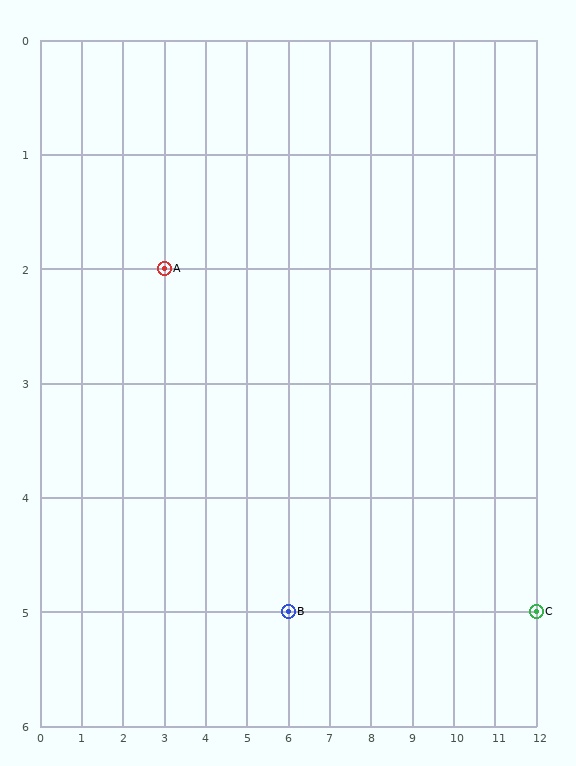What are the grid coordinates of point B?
Point B is at grid coordinates (6, 5).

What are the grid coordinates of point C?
Point C is at grid coordinates (12, 5).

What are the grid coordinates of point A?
Point A is at grid coordinates (3, 2).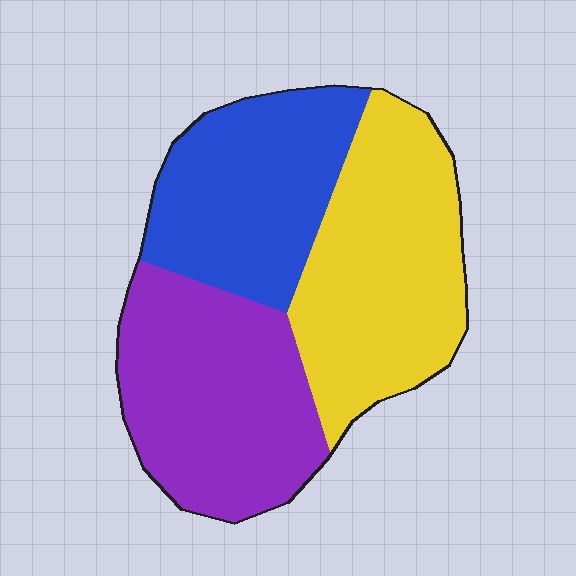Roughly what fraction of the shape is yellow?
Yellow covers 36% of the shape.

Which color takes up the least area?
Blue, at roughly 30%.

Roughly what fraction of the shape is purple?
Purple covers 35% of the shape.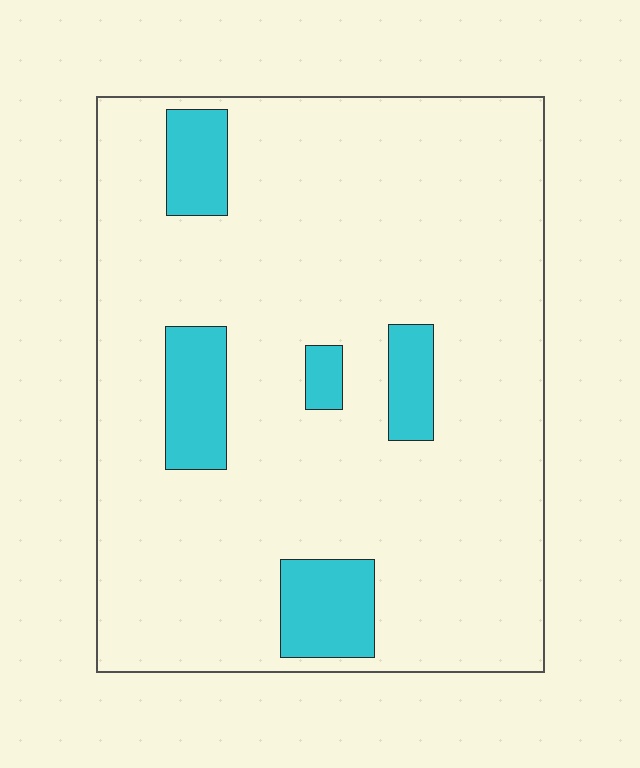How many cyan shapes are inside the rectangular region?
5.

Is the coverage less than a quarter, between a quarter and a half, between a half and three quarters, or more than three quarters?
Less than a quarter.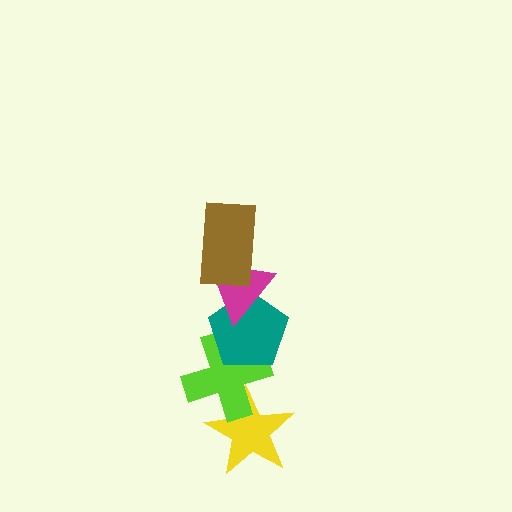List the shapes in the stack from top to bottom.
From top to bottom: the brown rectangle, the magenta triangle, the teal pentagon, the lime cross, the yellow star.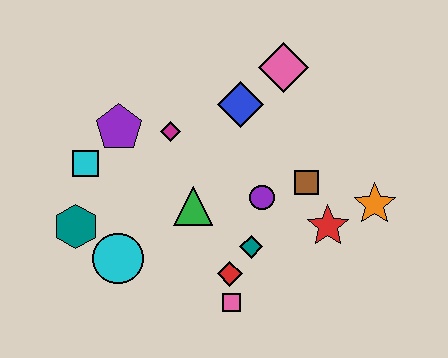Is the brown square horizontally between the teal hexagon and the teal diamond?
No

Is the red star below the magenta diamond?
Yes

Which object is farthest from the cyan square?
The orange star is farthest from the cyan square.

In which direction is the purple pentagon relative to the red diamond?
The purple pentagon is above the red diamond.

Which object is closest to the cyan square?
The purple pentagon is closest to the cyan square.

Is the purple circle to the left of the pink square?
No